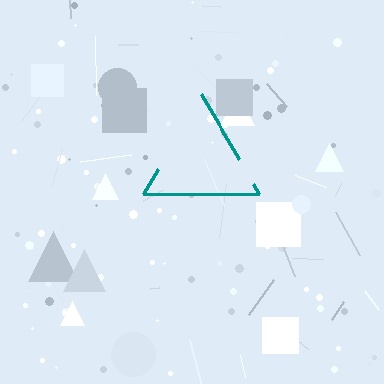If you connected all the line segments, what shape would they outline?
They would outline a triangle.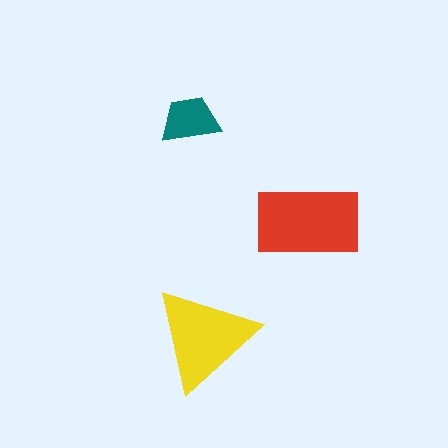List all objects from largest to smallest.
The red rectangle, the yellow triangle, the teal trapezoid.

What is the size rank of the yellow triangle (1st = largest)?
2nd.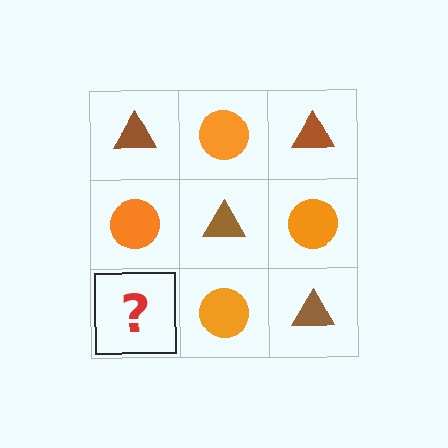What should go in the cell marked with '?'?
The missing cell should contain a brown triangle.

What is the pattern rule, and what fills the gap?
The rule is that it alternates brown triangle and orange circle in a checkerboard pattern. The gap should be filled with a brown triangle.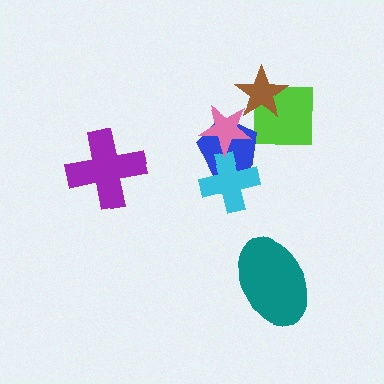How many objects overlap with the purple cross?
0 objects overlap with the purple cross.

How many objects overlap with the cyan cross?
1 object overlaps with the cyan cross.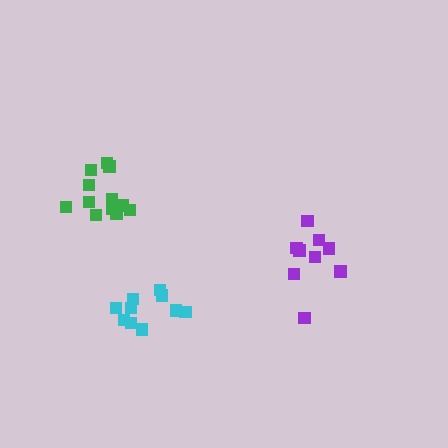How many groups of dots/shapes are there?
There are 3 groups.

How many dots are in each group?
Group 1: 9 dots, Group 2: 12 dots, Group 3: 10 dots (31 total).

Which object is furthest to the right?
The purple cluster is rightmost.